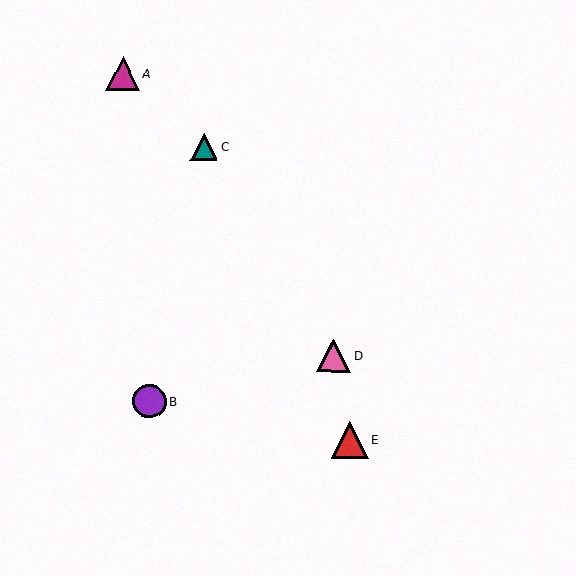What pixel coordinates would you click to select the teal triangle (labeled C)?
Click at (204, 147) to select the teal triangle C.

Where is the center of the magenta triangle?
The center of the magenta triangle is at (123, 74).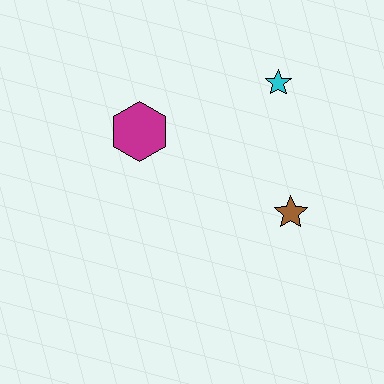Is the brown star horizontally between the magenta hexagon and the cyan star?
No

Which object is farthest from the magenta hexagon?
The brown star is farthest from the magenta hexagon.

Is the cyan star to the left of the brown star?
Yes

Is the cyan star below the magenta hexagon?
No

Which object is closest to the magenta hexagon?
The cyan star is closest to the magenta hexagon.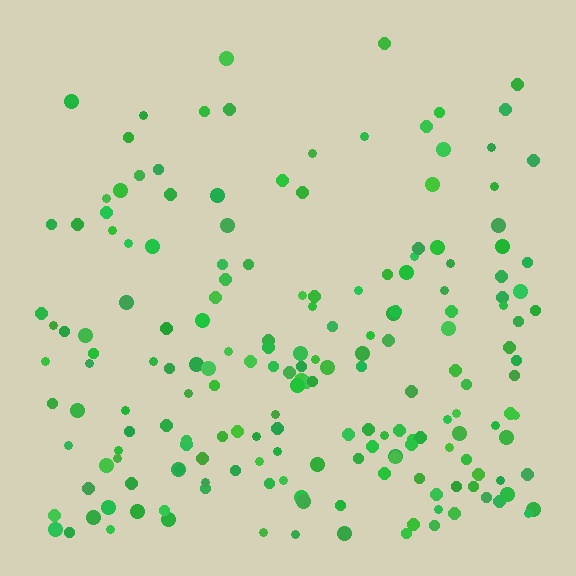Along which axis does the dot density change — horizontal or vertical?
Vertical.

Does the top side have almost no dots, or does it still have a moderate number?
Still a moderate number, just noticeably fewer than the bottom.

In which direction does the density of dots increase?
From top to bottom, with the bottom side densest.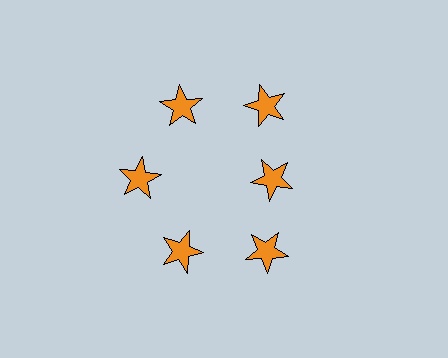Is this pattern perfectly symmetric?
No. The 6 orange stars are arranged in a ring, but one element near the 3 o'clock position is pulled inward toward the center, breaking the 6-fold rotational symmetry.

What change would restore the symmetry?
The symmetry would be restored by moving it outward, back onto the ring so that all 6 stars sit at equal angles and equal distance from the center.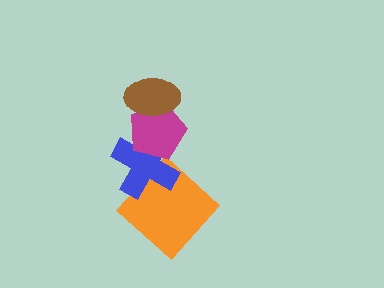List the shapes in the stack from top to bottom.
From top to bottom: the brown ellipse, the magenta pentagon, the blue cross, the orange diamond.